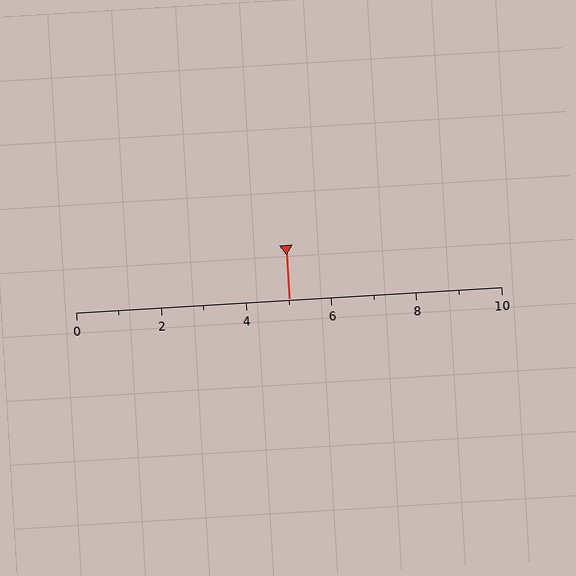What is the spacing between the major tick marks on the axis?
The major ticks are spaced 2 apart.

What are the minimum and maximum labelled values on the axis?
The axis runs from 0 to 10.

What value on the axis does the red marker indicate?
The marker indicates approximately 5.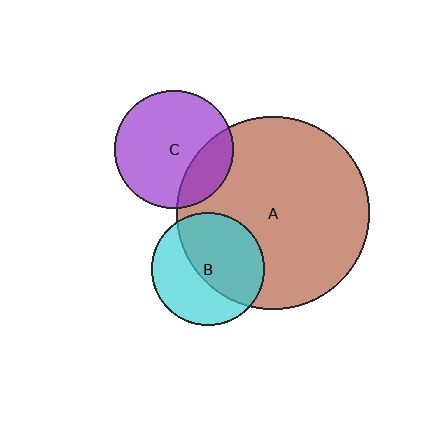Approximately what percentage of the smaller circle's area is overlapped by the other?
Approximately 55%.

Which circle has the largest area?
Circle A (brown).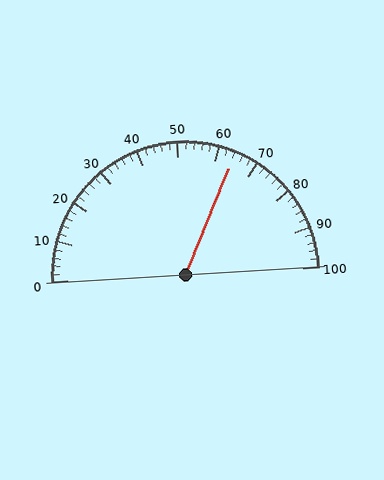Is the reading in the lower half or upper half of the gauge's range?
The reading is in the upper half of the range (0 to 100).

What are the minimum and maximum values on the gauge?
The gauge ranges from 0 to 100.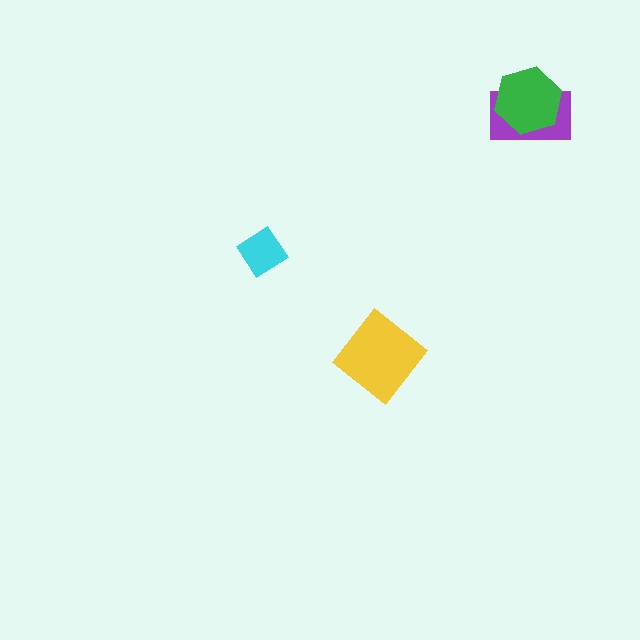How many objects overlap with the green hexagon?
1 object overlaps with the green hexagon.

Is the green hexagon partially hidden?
No, no other shape covers it.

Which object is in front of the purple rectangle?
The green hexagon is in front of the purple rectangle.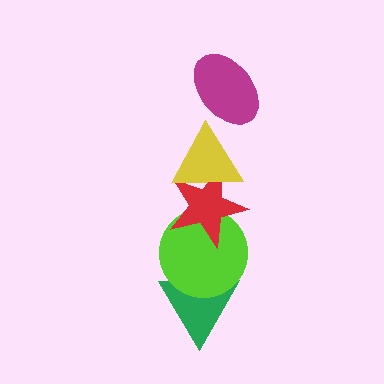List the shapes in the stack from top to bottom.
From top to bottom: the magenta ellipse, the yellow triangle, the red star, the lime circle, the green triangle.